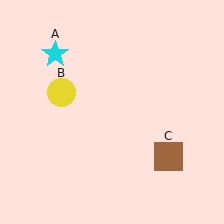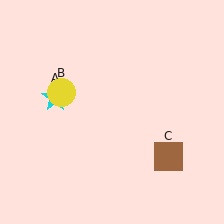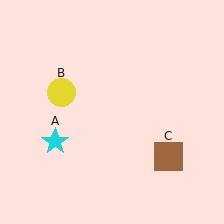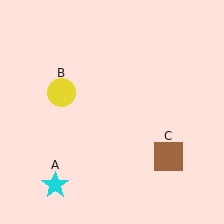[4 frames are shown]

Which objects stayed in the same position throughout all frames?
Yellow circle (object B) and brown square (object C) remained stationary.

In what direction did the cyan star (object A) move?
The cyan star (object A) moved down.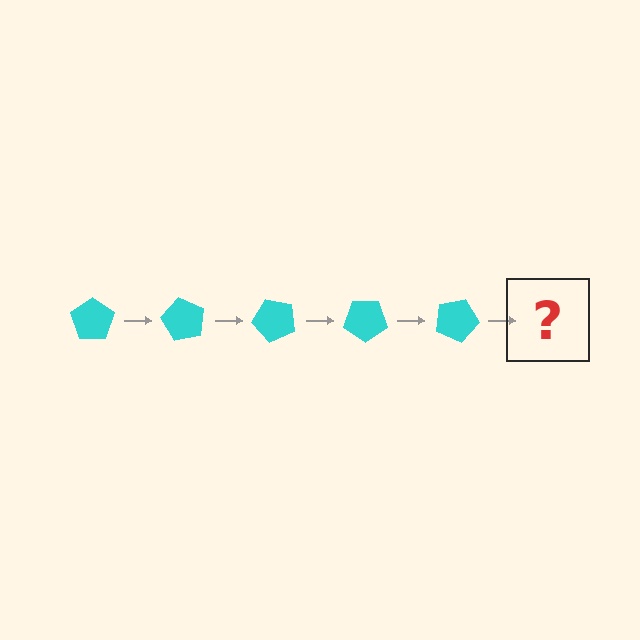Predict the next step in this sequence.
The next step is a cyan pentagon rotated 300 degrees.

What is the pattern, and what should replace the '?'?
The pattern is that the pentagon rotates 60 degrees each step. The '?' should be a cyan pentagon rotated 300 degrees.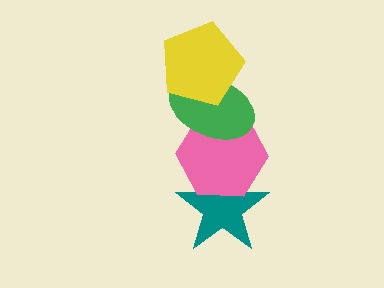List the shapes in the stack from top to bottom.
From top to bottom: the yellow pentagon, the green ellipse, the pink hexagon, the teal star.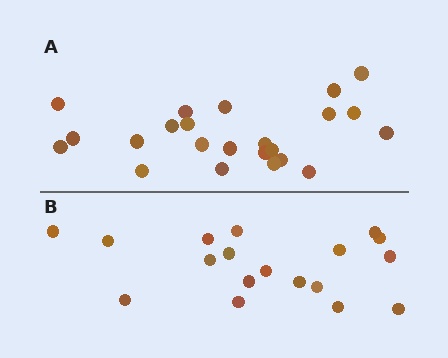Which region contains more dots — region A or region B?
Region A (the top region) has more dots.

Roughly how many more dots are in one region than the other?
Region A has about 5 more dots than region B.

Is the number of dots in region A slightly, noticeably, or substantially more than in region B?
Region A has noticeably more, but not dramatically so. The ratio is roughly 1.3 to 1.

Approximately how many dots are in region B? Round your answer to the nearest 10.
About 20 dots. (The exact count is 18, which rounds to 20.)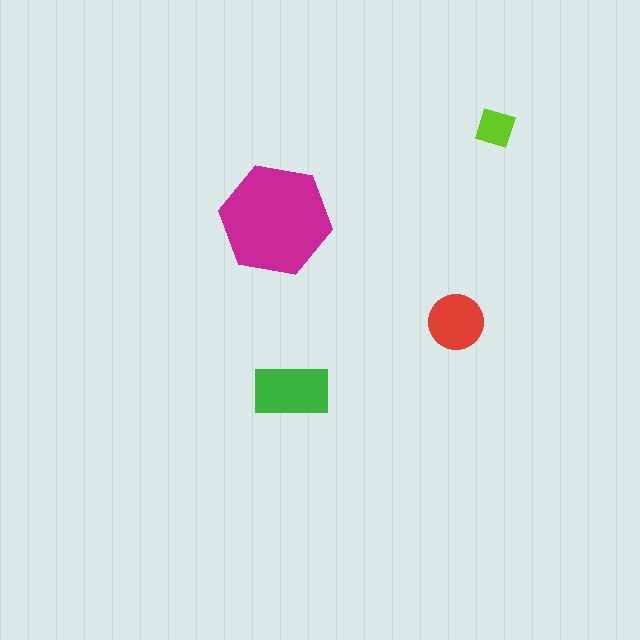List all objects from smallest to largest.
The lime diamond, the red circle, the green rectangle, the magenta hexagon.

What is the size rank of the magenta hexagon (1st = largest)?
1st.